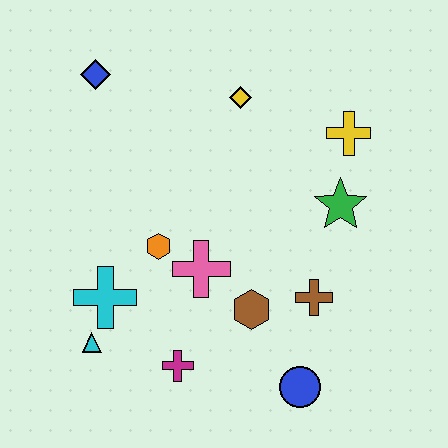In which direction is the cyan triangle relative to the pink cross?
The cyan triangle is to the left of the pink cross.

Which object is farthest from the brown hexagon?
The blue diamond is farthest from the brown hexagon.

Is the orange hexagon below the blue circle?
No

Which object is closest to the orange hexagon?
The pink cross is closest to the orange hexagon.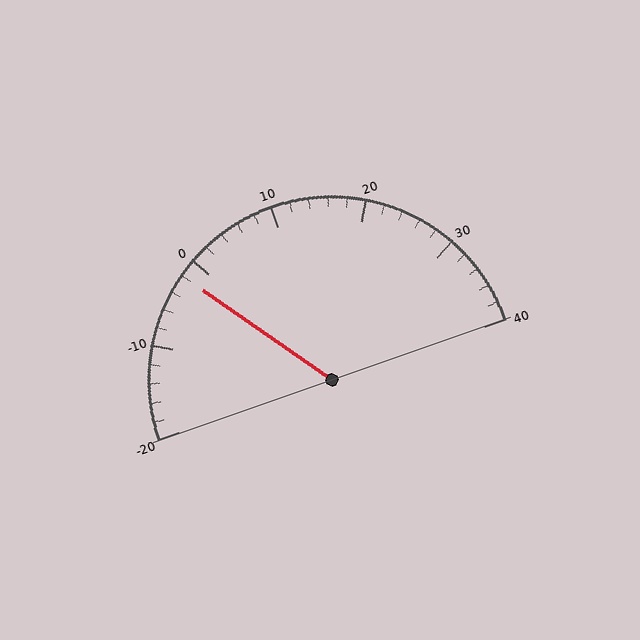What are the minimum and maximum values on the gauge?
The gauge ranges from -20 to 40.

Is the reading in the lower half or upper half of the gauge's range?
The reading is in the lower half of the range (-20 to 40).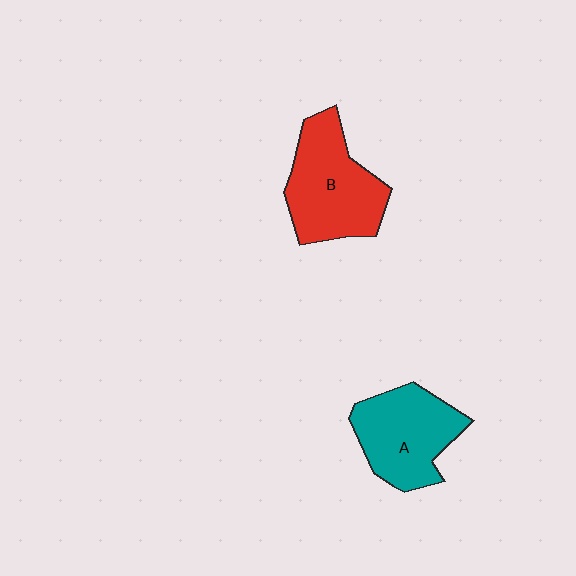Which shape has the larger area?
Shape B (red).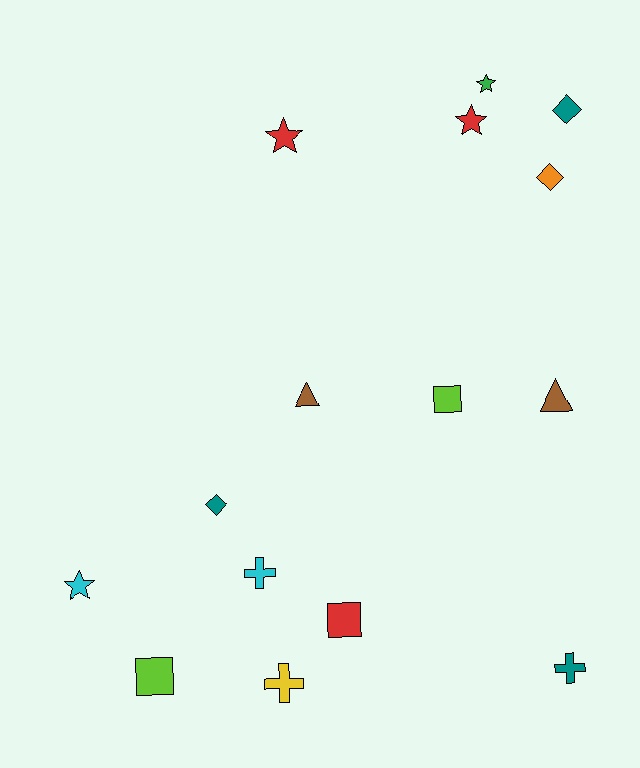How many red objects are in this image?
There are 3 red objects.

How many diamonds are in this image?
There are 3 diamonds.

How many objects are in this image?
There are 15 objects.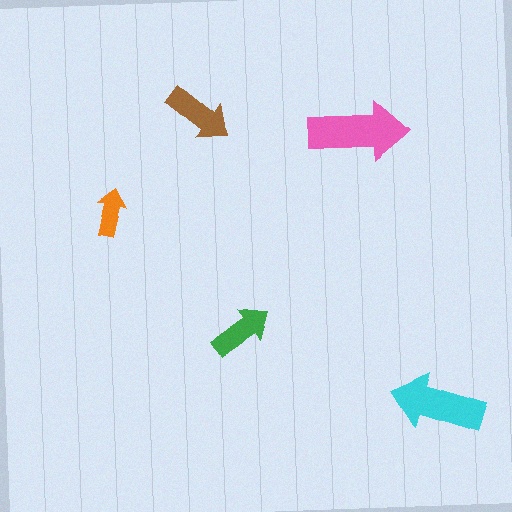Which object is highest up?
The brown arrow is topmost.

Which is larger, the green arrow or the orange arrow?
The green one.